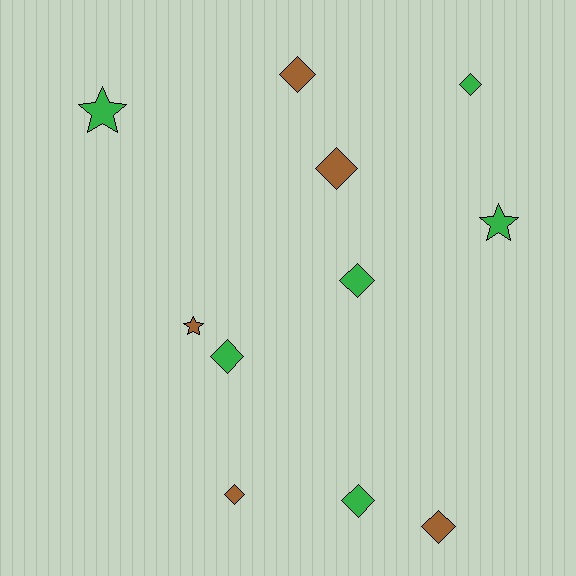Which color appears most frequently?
Green, with 6 objects.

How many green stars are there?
There are 2 green stars.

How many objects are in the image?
There are 11 objects.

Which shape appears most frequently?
Diamond, with 8 objects.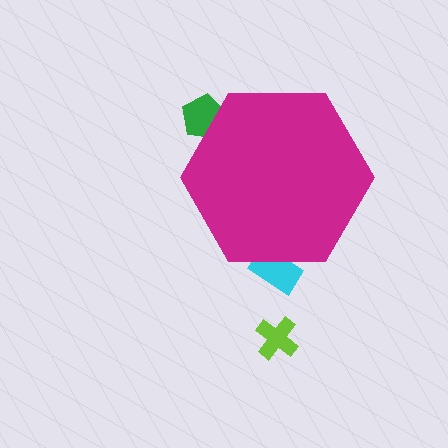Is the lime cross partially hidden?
No, the lime cross is fully visible.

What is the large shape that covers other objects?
A magenta hexagon.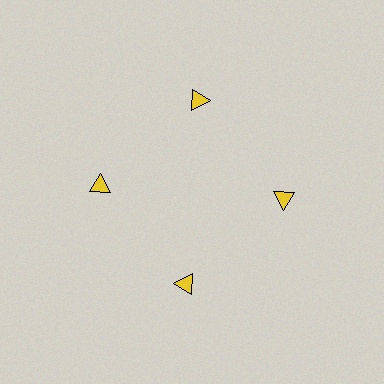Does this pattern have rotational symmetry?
Yes, this pattern has 4-fold rotational symmetry. It looks the same after rotating 90 degrees around the center.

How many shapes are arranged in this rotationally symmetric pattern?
There are 4 shapes, arranged in 4 groups of 1.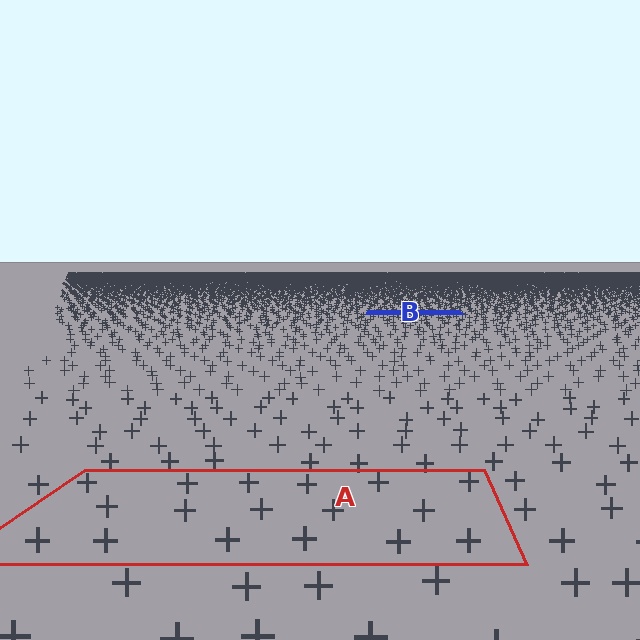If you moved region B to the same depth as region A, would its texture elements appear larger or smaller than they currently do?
They would appear larger. At a closer depth, the same texture elements are projected at a bigger on-screen size.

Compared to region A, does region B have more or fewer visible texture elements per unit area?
Region B has more texture elements per unit area — they are packed more densely because it is farther away.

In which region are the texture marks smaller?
The texture marks are smaller in region B, because it is farther away.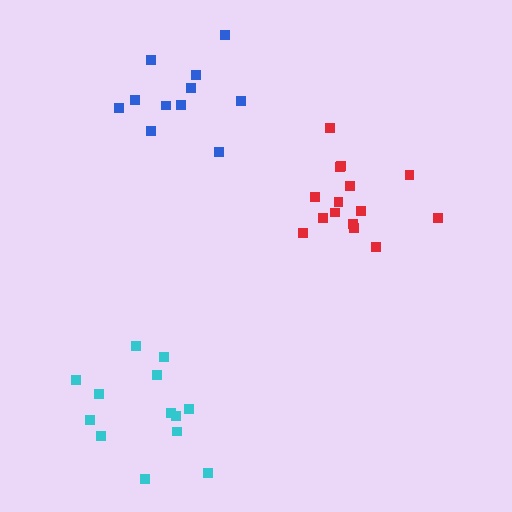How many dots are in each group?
Group 1: 13 dots, Group 2: 15 dots, Group 3: 11 dots (39 total).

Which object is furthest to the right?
The red cluster is rightmost.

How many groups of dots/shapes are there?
There are 3 groups.